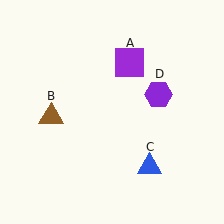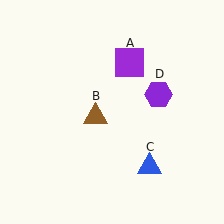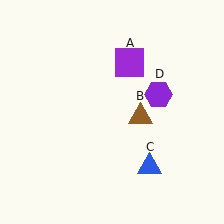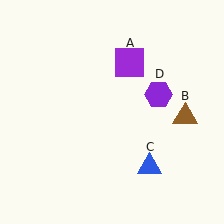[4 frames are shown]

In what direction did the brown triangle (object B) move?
The brown triangle (object B) moved right.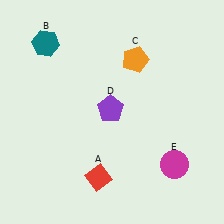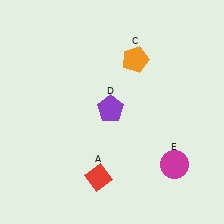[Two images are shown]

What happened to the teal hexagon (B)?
The teal hexagon (B) was removed in Image 2. It was in the top-left area of Image 1.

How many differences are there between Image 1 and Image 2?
There is 1 difference between the two images.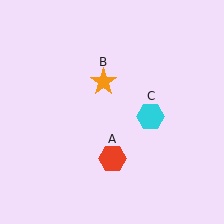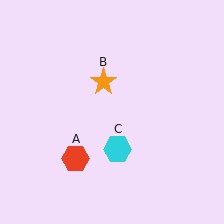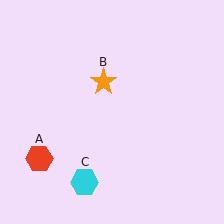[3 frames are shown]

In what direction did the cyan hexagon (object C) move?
The cyan hexagon (object C) moved down and to the left.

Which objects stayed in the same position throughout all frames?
Orange star (object B) remained stationary.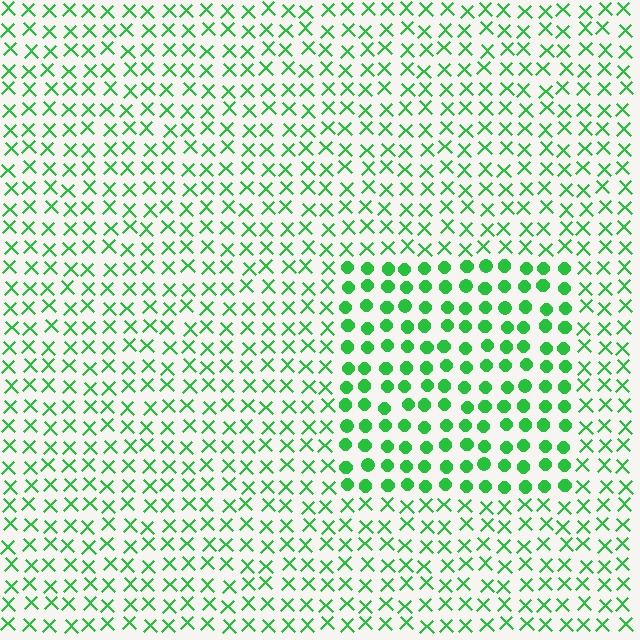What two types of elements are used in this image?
The image uses circles inside the rectangle region and X marks outside it.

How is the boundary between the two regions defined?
The boundary is defined by a change in element shape: circles inside vs. X marks outside. All elements share the same color and spacing.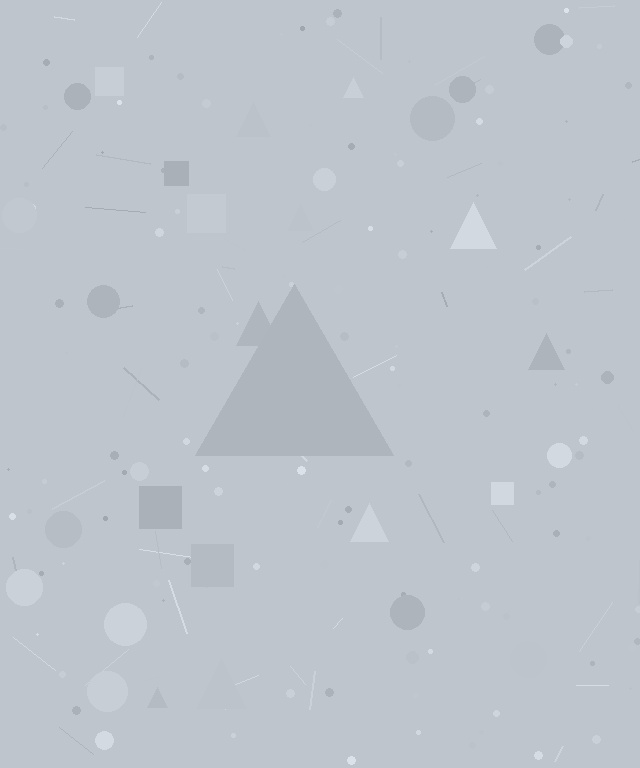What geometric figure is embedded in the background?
A triangle is embedded in the background.